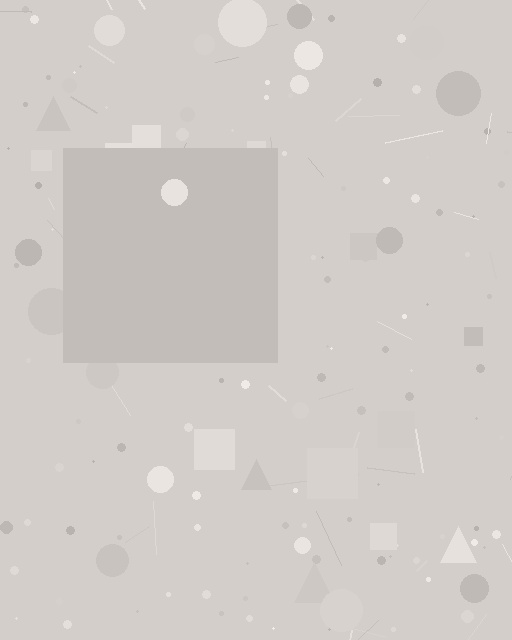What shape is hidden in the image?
A square is hidden in the image.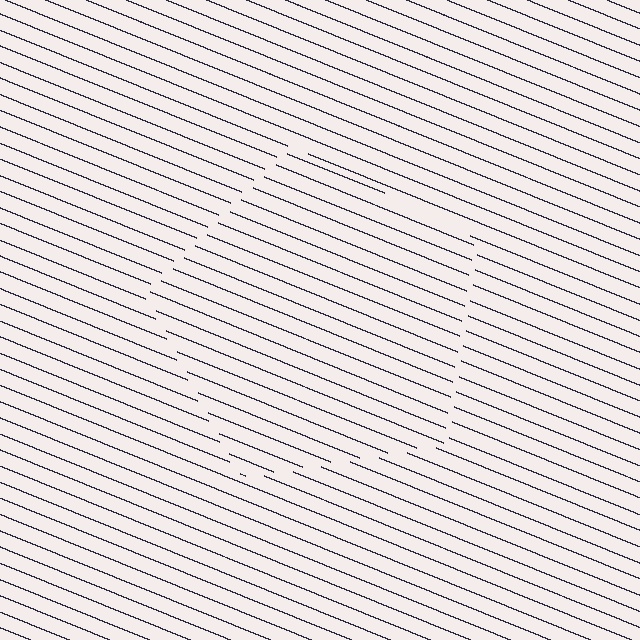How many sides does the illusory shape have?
5 sides — the line-ends trace a pentagon.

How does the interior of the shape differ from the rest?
The interior of the shape contains the same grating, shifted by half a period — the contour is defined by the phase discontinuity where line-ends from the inner and outer gratings abut.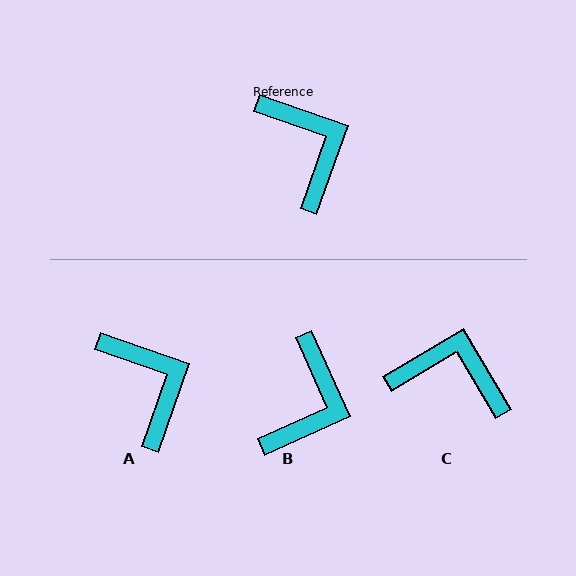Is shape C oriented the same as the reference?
No, it is off by about 50 degrees.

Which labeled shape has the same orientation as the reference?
A.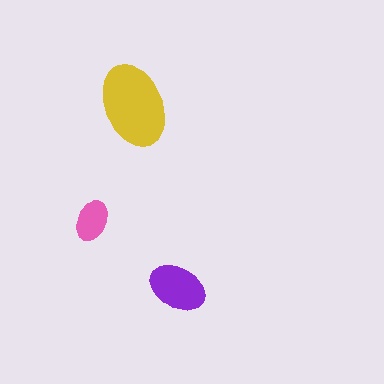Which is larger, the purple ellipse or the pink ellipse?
The purple one.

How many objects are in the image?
There are 3 objects in the image.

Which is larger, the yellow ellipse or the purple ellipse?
The yellow one.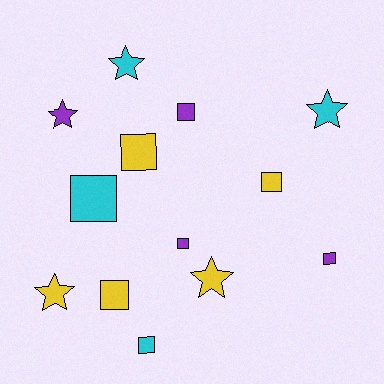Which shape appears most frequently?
Square, with 8 objects.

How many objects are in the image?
There are 13 objects.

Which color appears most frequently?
Yellow, with 5 objects.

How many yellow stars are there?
There are 2 yellow stars.